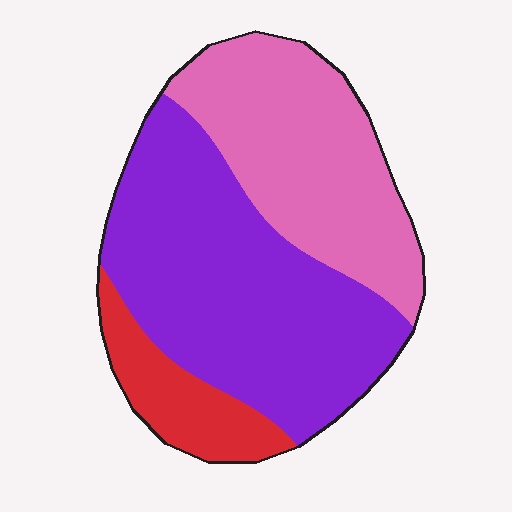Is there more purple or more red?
Purple.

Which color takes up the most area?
Purple, at roughly 50%.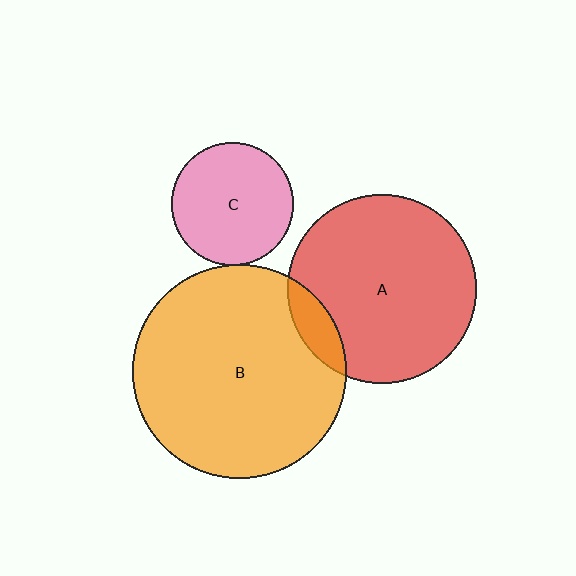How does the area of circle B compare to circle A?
Approximately 1.3 times.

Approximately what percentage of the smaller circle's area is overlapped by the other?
Approximately 10%.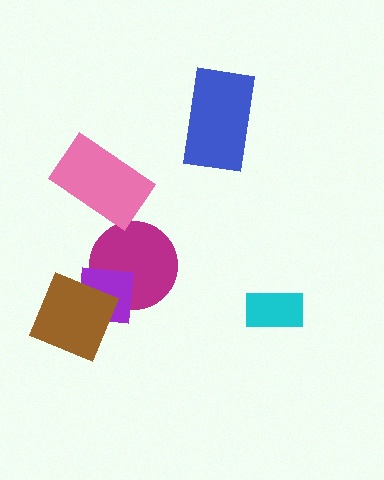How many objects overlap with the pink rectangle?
0 objects overlap with the pink rectangle.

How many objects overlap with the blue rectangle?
0 objects overlap with the blue rectangle.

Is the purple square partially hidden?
Yes, it is partially covered by another shape.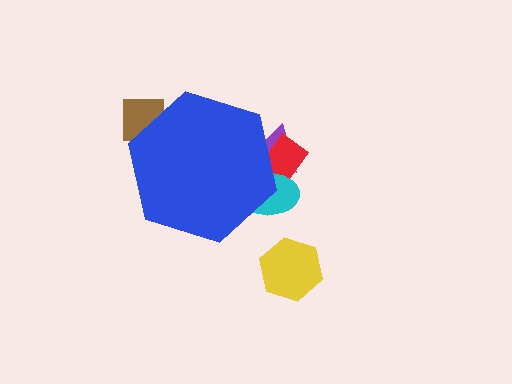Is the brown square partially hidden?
Yes, the brown square is partially hidden behind the blue hexagon.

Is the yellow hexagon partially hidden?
No, the yellow hexagon is fully visible.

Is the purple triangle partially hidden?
Yes, the purple triangle is partially hidden behind the blue hexagon.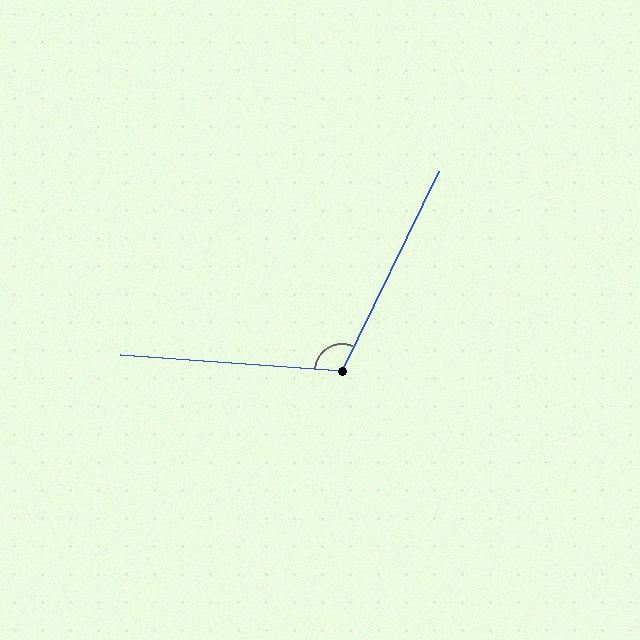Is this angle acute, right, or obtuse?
It is obtuse.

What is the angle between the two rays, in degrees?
Approximately 112 degrees.